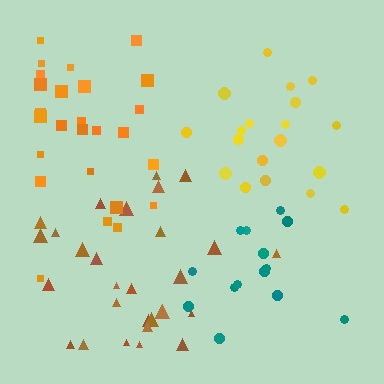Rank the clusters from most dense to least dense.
teal, yellow, brown, orange.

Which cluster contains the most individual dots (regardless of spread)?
Brown (29).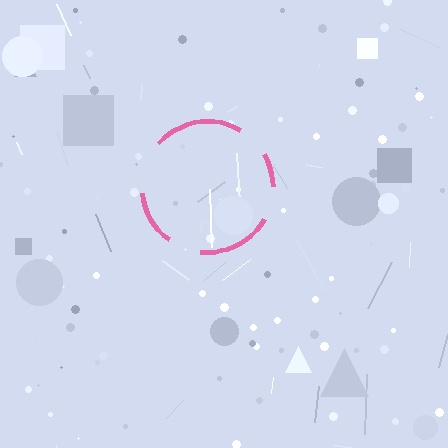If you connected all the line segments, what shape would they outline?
They would outline a circle.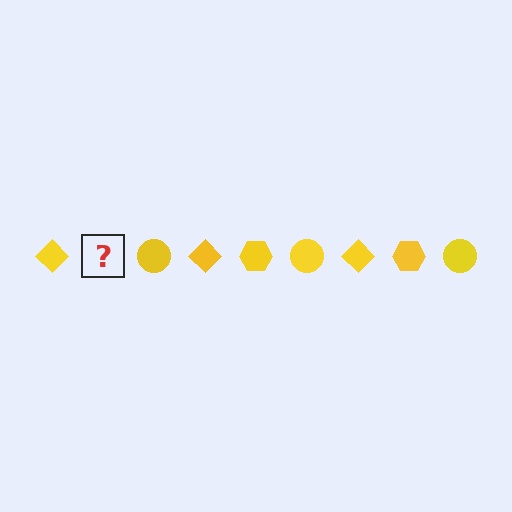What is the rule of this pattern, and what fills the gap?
The rule is that the pattern cycles through diamond, hexagon, circle shapes in yellow. The gap should be filled with a yellow hexagon.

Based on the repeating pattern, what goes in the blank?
The blank should be a yellow hexagon.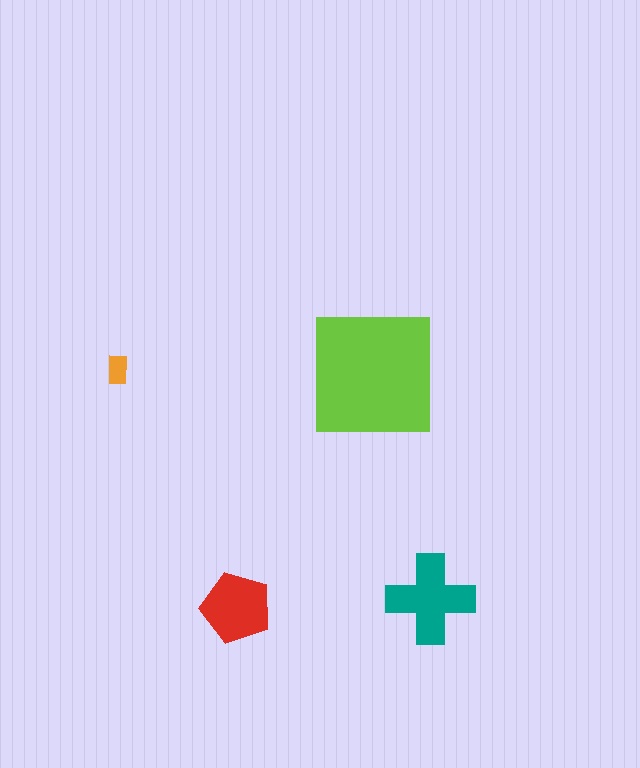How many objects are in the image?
There are 4 objects in the image.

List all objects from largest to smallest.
The lime square, the teal cross, the red pentagon, the orange rectangle.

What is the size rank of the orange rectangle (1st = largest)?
4th.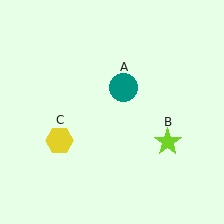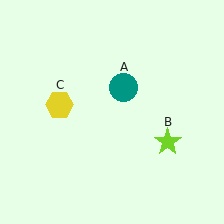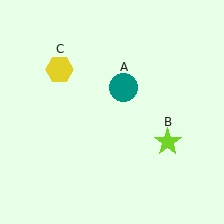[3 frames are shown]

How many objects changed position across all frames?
1 object changed position: yellow hexagon (object C).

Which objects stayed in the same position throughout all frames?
Teal circle (object A) and lime star (object B) remained stationary.